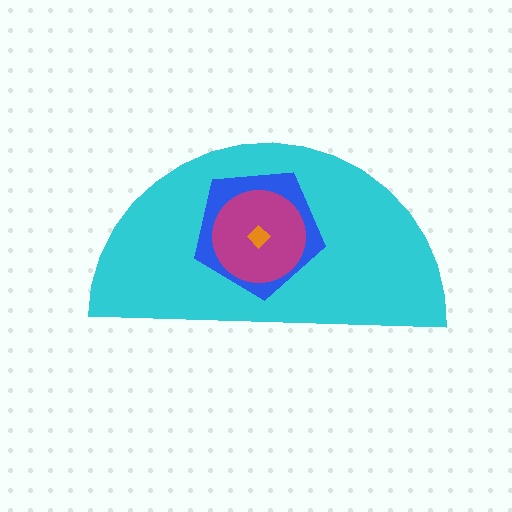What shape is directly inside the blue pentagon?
The magenta circle.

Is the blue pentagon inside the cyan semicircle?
Yes.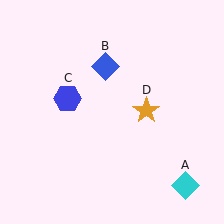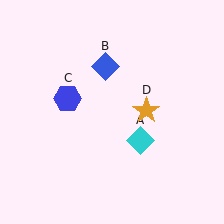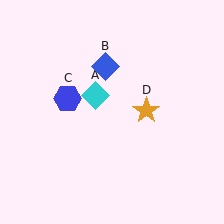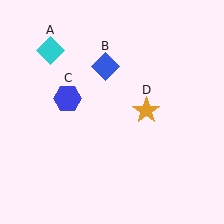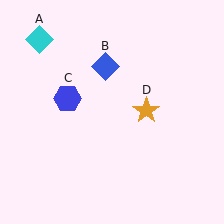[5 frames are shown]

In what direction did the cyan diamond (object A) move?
The cyan diamond (object A) moved up and to the left.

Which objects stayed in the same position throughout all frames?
Blue diamond (object B) and blue hexagon (object C) and orange star (object D) remained stationary.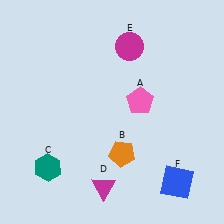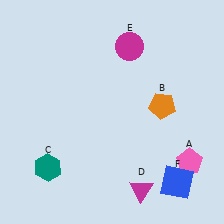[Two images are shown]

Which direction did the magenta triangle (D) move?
The magenta triangle (D) moved right.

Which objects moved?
The objects that moved are: the pink pentagon (A), the orange pentagon (B), the magenta triangle (D).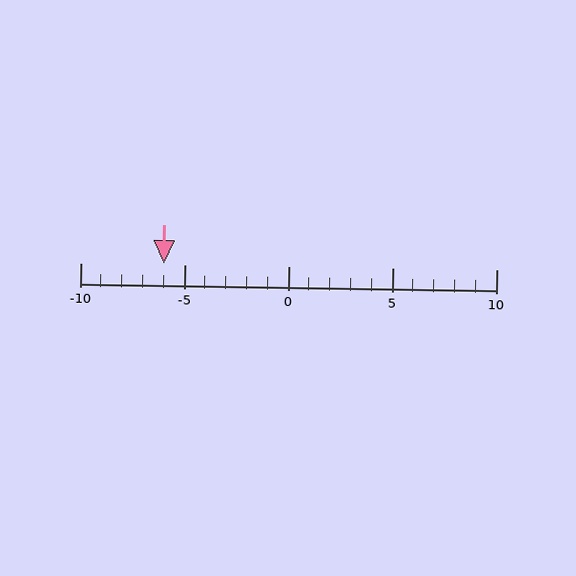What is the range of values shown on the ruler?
The ruler shows values from -10 to 10.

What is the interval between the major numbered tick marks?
The major tick marks are spaced 5 units apart.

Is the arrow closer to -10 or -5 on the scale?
The arrow is closer to -5.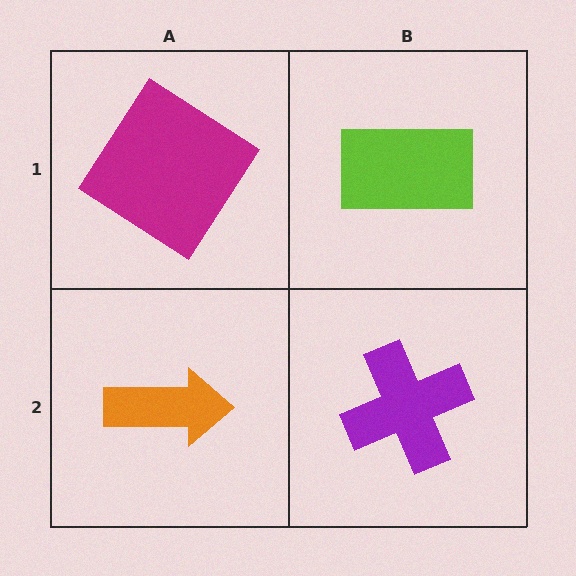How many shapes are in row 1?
2 shapes.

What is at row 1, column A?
A magenta diamond.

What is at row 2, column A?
An orange arrow.